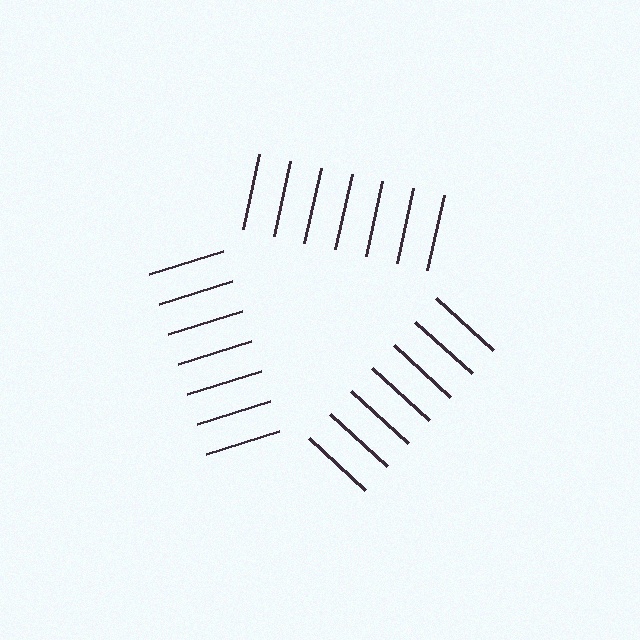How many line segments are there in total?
21 — 7 along each of the 3 edges.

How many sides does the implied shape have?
3 sides — the line-ends trace a triangle.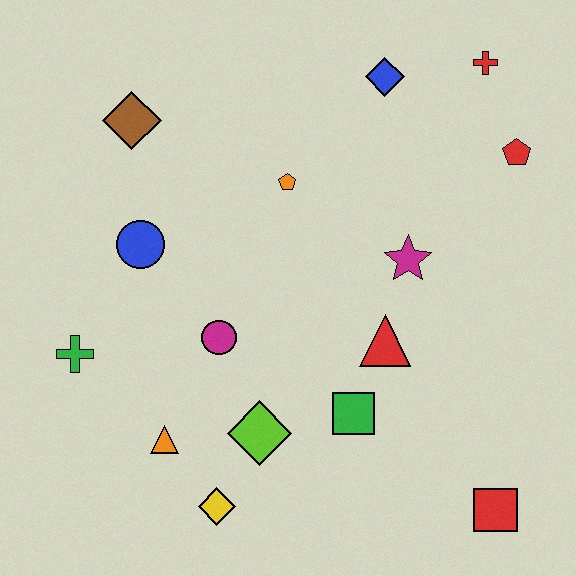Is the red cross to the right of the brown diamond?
Yes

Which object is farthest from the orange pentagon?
The red square is farthest from the orange pentagon.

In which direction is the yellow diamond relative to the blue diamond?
The yellow diamond is below the blue diamond.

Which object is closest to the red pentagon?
The red cross is closest to the red pentagon.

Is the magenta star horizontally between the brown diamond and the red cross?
Yes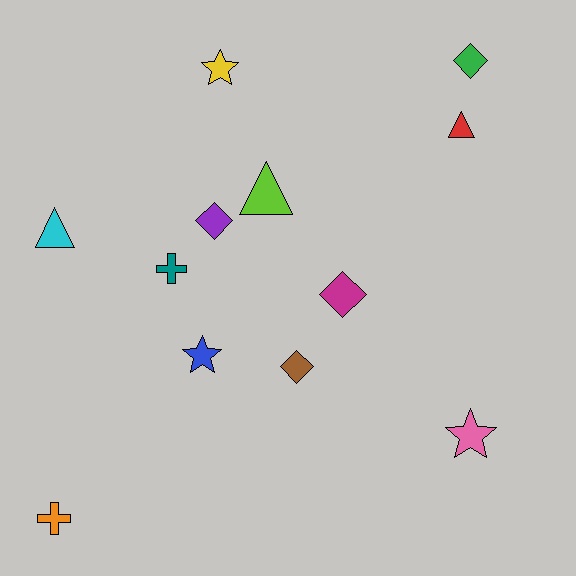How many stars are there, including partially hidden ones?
There are 3 stars.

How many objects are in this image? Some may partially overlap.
There are 12 objects.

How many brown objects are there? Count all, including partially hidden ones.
There is 1 brown object.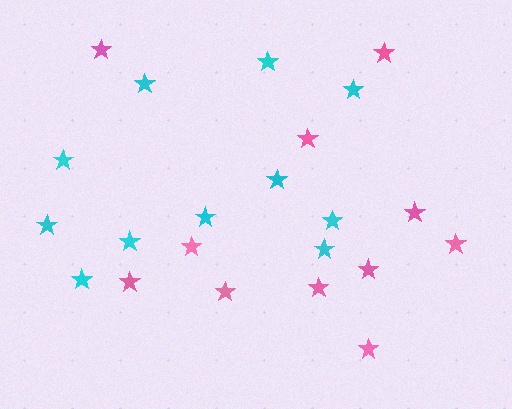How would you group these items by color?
There are 2 groups: one group of pink stars (11) and one group of cyan stars (11).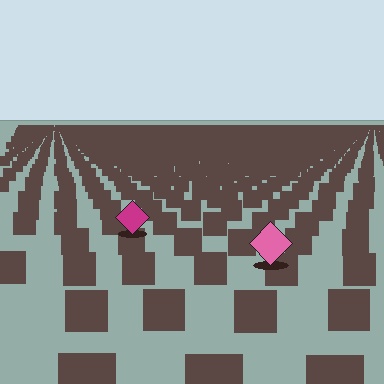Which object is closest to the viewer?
The pink diamond is closest. The texture marks near it are larger and more spread out.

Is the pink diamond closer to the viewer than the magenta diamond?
Yes. The pink diamond is closer — you can tell from the texture gradient: the ground texture is coarser near it.